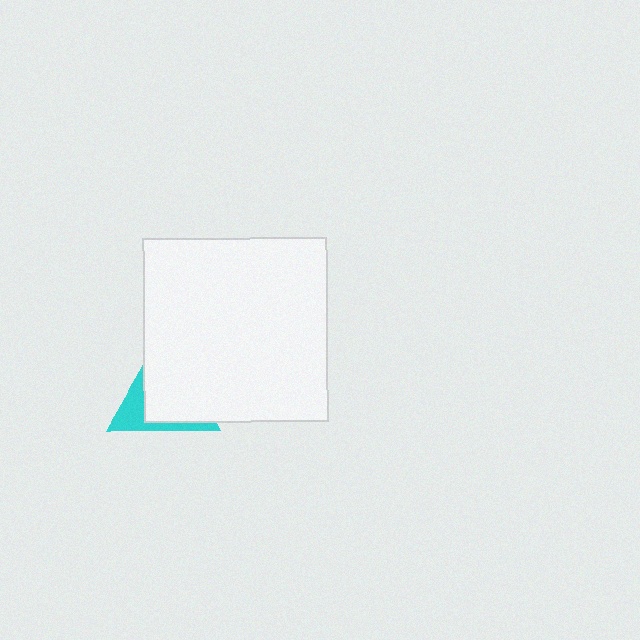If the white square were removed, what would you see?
You would see the complete cyan triangle.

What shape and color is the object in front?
The object in front is a white square.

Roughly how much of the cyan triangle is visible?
A small part of it is visible (roughly 33%).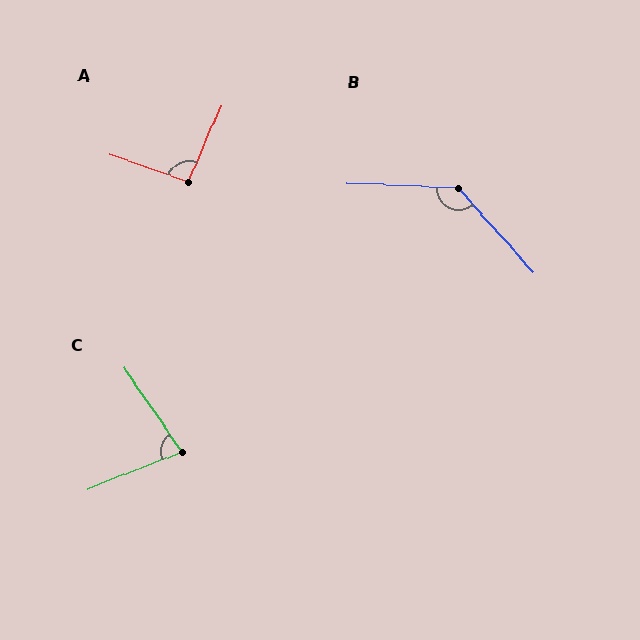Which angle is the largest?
B, at approximately 134 degrees.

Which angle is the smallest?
C, at approximately 77 degrees.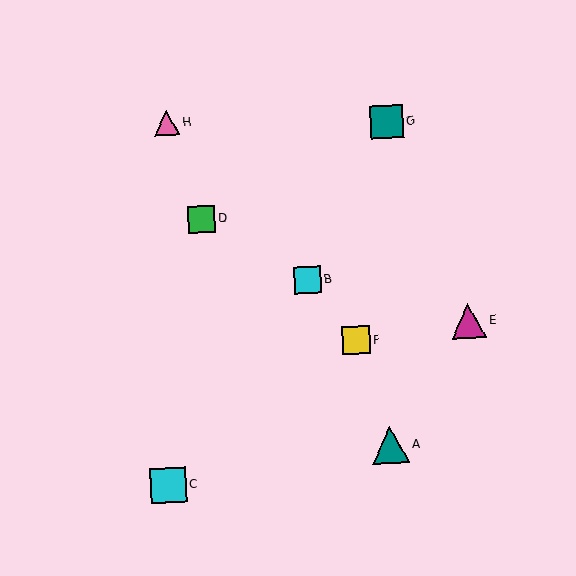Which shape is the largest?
The teal triangle (labeled A) is the largest.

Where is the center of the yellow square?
The center of the yellow square is at (356, 340).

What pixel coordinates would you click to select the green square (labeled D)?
Click at (202, 219) to select the green square D.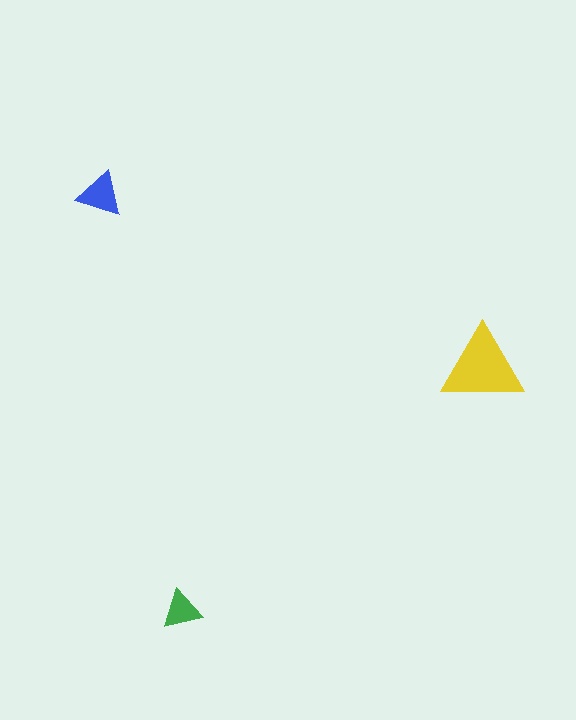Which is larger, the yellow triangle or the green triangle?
The yellow one.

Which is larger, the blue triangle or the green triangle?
The blue one.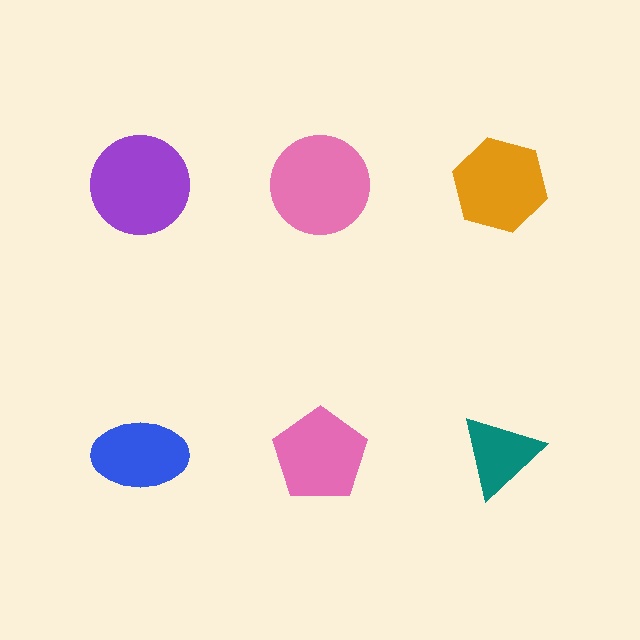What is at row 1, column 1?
A purple circle.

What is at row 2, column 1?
A blue ellipse.